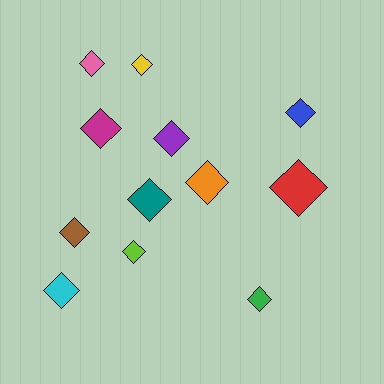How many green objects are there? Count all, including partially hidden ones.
There is 1 green object.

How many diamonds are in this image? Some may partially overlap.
There are 12 diamonds.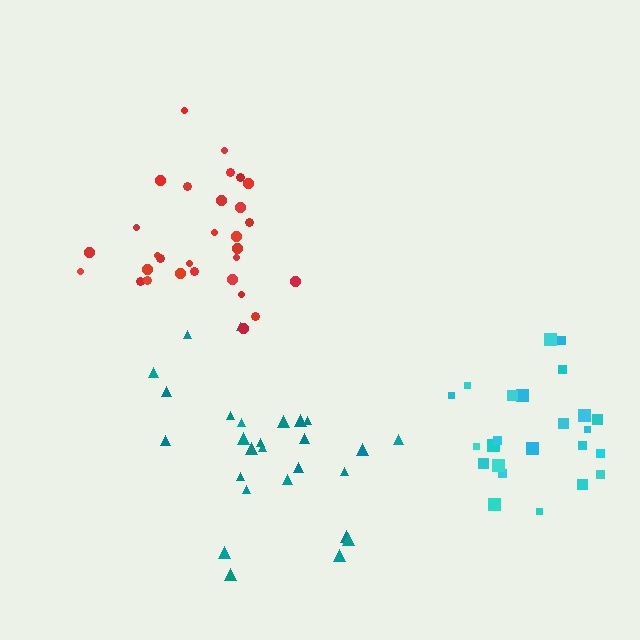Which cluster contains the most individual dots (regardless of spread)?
Red (30).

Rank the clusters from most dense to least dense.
red, cyan, teal.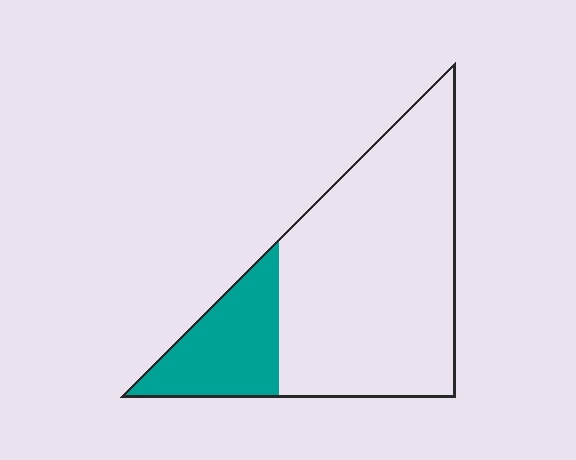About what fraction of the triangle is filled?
About one fifth (1/5).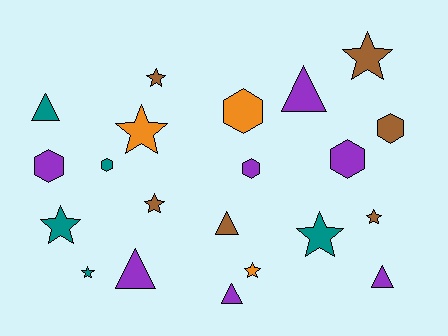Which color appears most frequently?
Purple, with 7 objects.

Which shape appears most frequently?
Star, with 9 objects.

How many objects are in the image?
There are 21 objects.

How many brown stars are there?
There are 4 brown stars.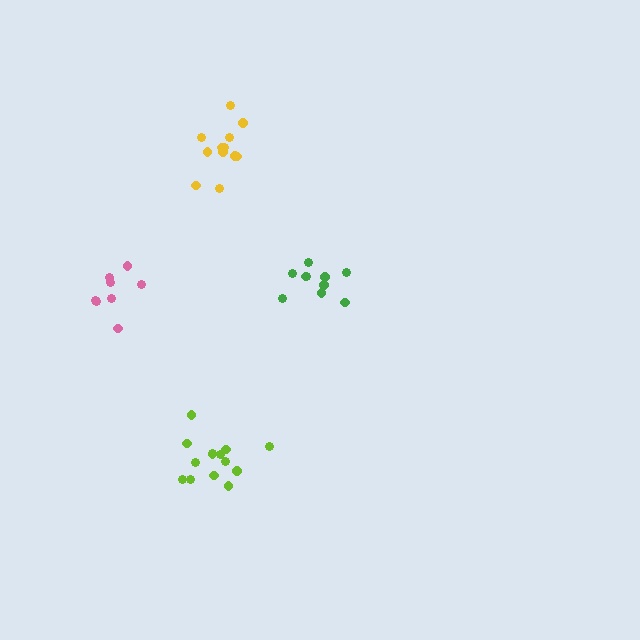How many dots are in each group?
Group 1: 14 dots, Group 2: 10 dots, Group 3: 12 dots, Group 4: 8 dots (44 total).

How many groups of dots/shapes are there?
There are 4 groups.